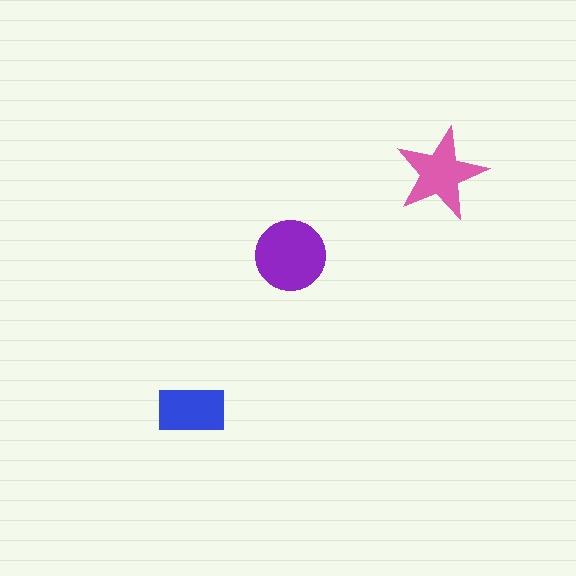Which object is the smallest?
The blue rectangle.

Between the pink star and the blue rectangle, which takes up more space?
The pink star.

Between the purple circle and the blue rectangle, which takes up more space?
The purple circle.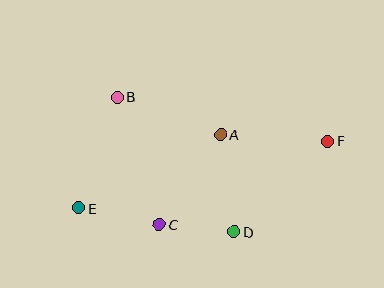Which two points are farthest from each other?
Points E and F are farthest from each other.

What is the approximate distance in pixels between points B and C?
The distance between B and C is approximately 134 pixels.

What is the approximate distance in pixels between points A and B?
The distance between A and B is approximately 110 pixels.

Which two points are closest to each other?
Points C and D are closest to each other.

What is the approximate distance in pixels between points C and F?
The distance between C and F is approximately 188 pixels.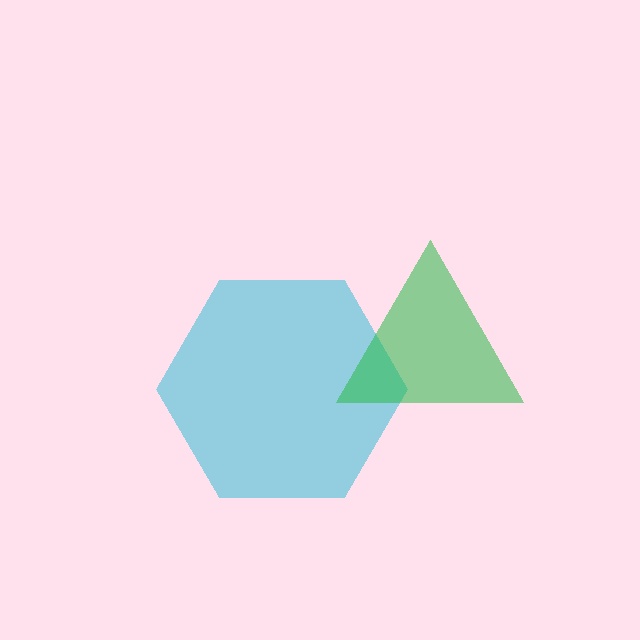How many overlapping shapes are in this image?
There are 2 overlapping shapes in the image.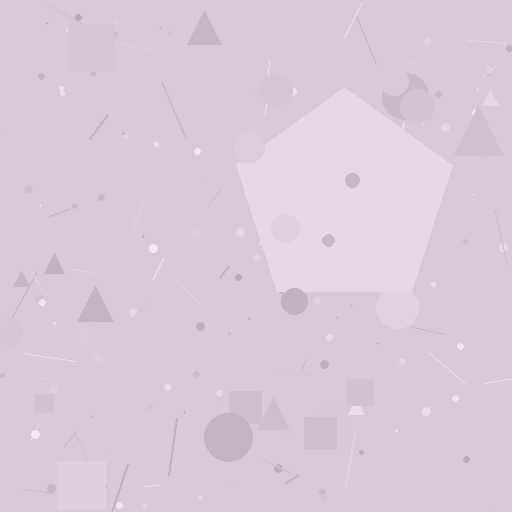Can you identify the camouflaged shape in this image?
The camouflaged shape is a pentagon.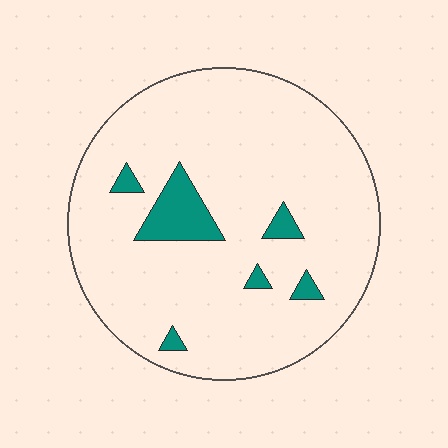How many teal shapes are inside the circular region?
6.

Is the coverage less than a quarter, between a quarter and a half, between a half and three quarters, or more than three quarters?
Less than a quarter.